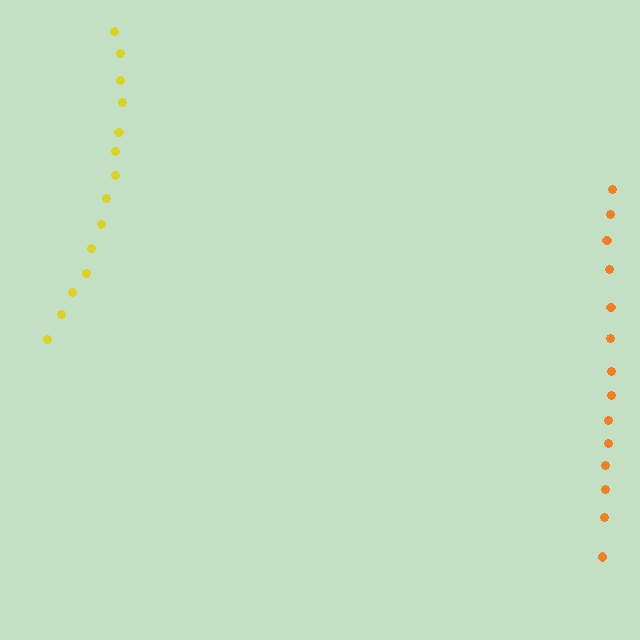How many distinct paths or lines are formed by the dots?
There are 2 distinct paths.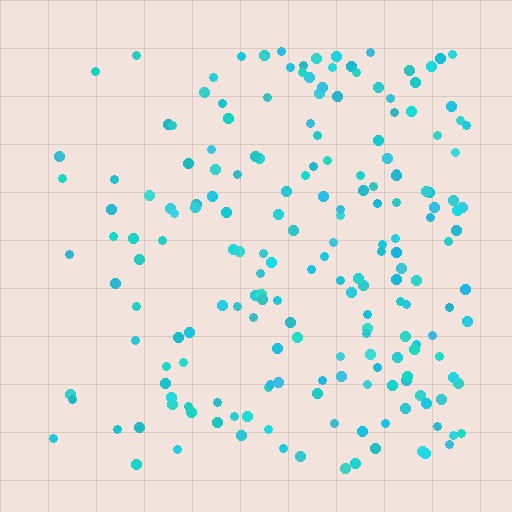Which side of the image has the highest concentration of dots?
The right.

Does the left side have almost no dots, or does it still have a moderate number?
Still a moderate number, just noticeably fewer than the right.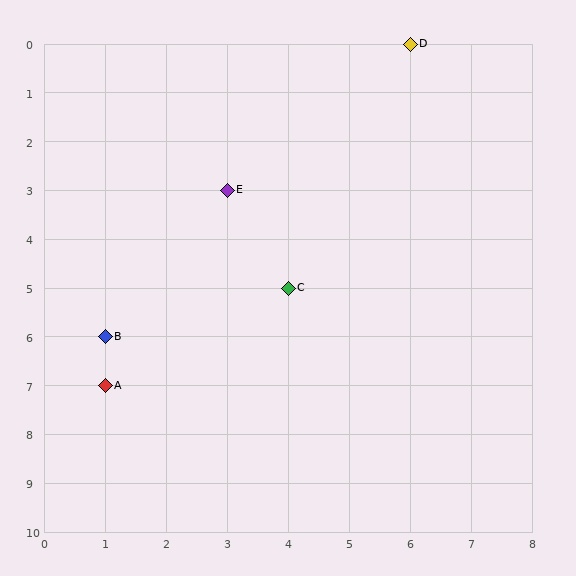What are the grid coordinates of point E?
Point E is at grid coordinates (3, 3).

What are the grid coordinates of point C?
Point C is at grid coordinates (4, 5).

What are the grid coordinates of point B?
Point B is at grid coordinates (1, 6).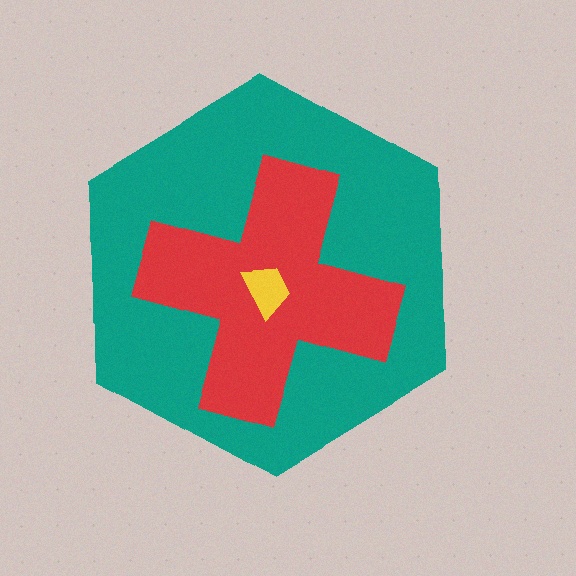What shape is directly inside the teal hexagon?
The red cross.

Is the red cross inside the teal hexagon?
Yes.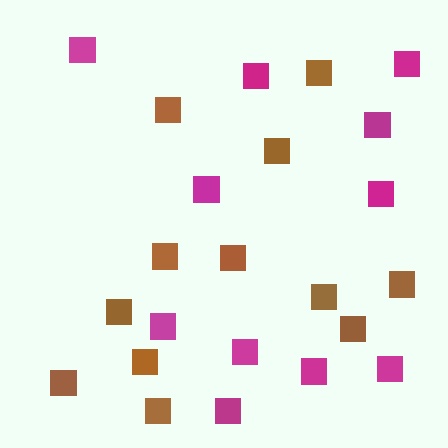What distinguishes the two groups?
There are 2 groups: one group of brown squares (12) and one group of magenta squares (11).